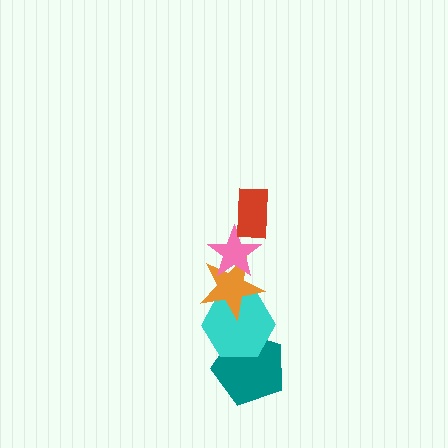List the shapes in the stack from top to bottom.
From top to bottom: the red rectangle, the pink star, the orange star, the cyan hexagon, the teal pentagon.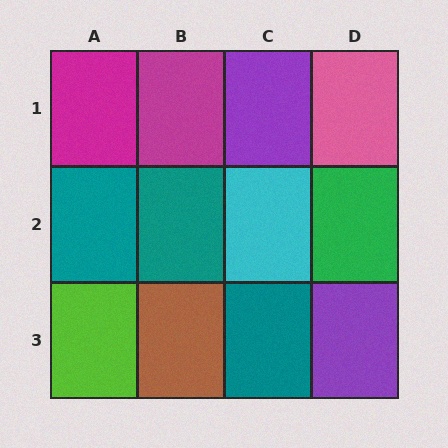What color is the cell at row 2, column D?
Green.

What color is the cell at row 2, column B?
Teal.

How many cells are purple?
2 cells are purple.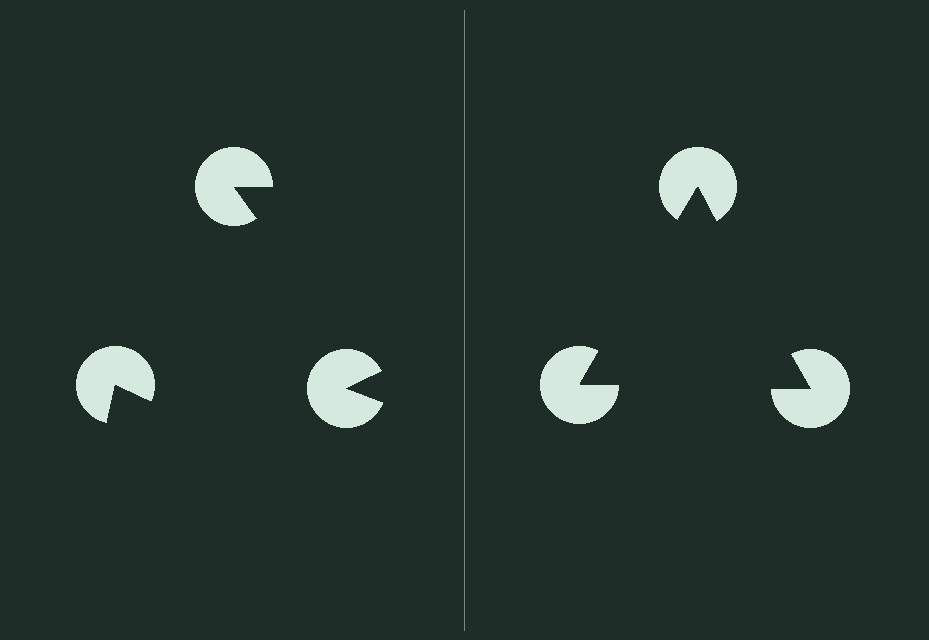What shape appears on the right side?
An illusory triangle.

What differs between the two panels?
The pac-man discs are positioned identically on both sides; only the wedge orientations differ. On the right they align to a triangle; on the left they are misaligned.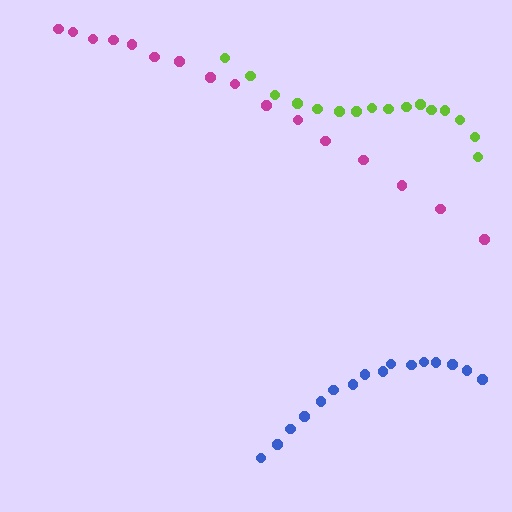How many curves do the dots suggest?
There are 3 distinct paths.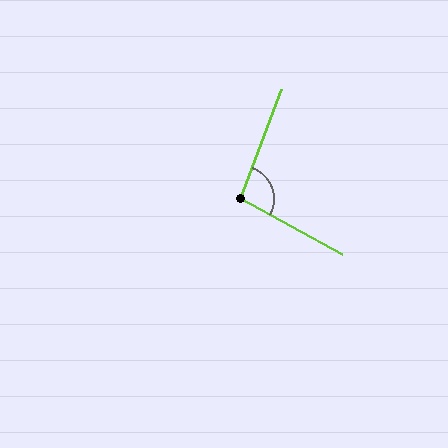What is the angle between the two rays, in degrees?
Approximately 98 degrees.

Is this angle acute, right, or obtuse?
It is obtuse.